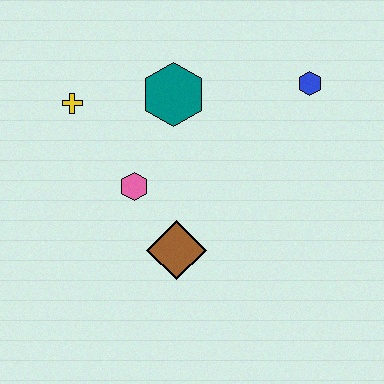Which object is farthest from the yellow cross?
The blue hexagon is farthest from the yellow cross.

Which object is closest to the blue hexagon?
The teal hexagon is closest to the blue hexagon.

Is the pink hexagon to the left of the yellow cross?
No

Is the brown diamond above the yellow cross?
No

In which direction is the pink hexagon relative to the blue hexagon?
The pink hexagon is to the left of the blue hexagon.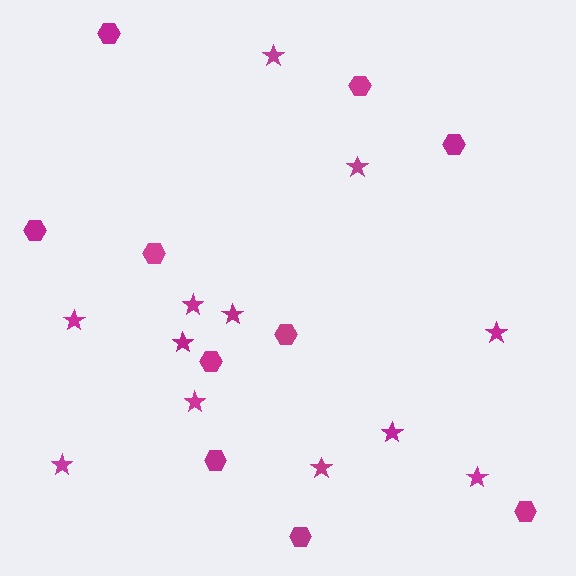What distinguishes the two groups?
There are 2 groups: one group of stars (12) and one group of hexagons (10).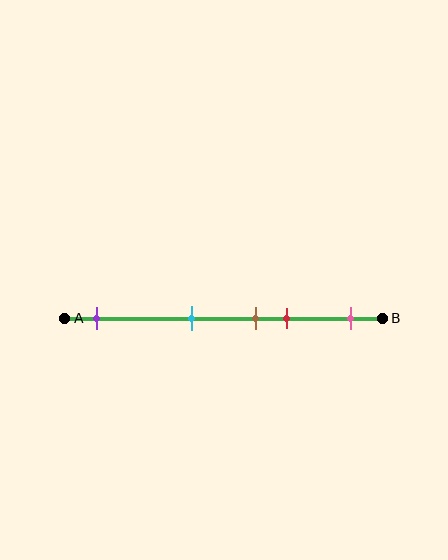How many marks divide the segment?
There are 5 marks dividing the segment.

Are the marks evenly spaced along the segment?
No, the marks are not evenly spaced.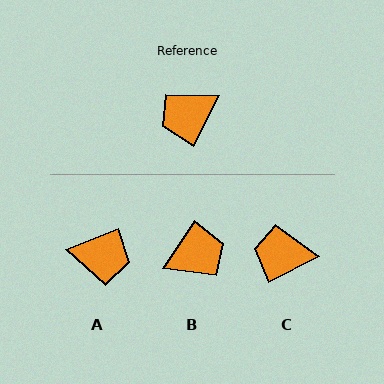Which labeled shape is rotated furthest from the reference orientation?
B, about 174 degrees away.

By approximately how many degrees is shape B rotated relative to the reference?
Approximately 174 degrees counter-clockwise.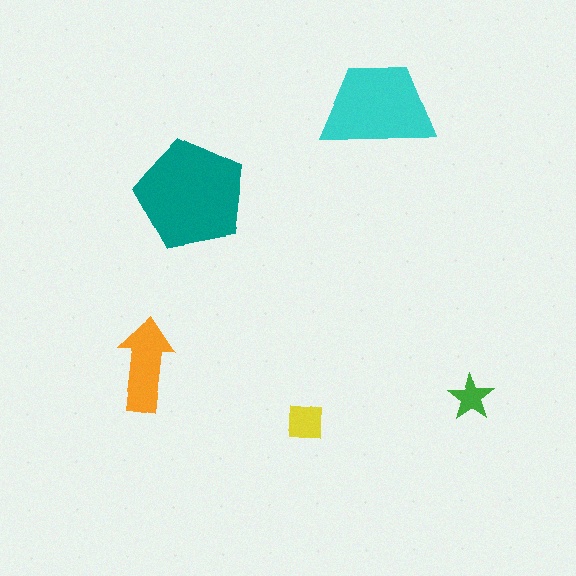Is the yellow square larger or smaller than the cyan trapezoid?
Smaller.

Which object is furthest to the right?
The green star is rightmost.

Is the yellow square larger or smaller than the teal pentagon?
Smaller.